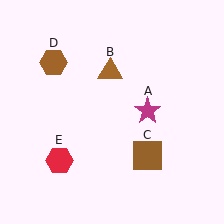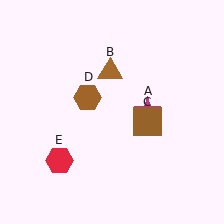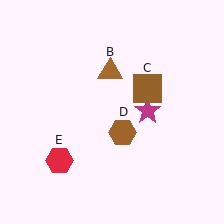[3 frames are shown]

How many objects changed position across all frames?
2 objects changed position: brown square (object C), brown hexagon (object D).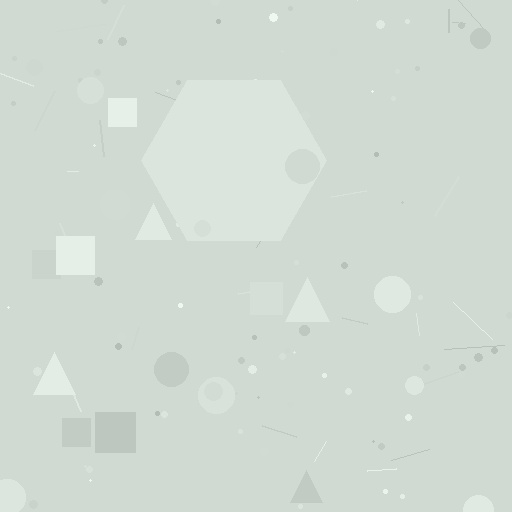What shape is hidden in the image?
A hexagon is hidden in the image.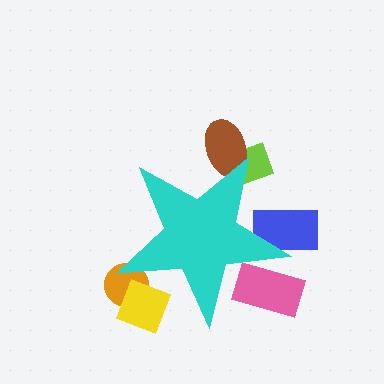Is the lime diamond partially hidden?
Yes, the lime diamond is partially hidden behind the cyan star.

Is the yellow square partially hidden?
Yes, the yellow square is partially hidden behind the cyan star.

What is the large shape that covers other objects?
A cyan star.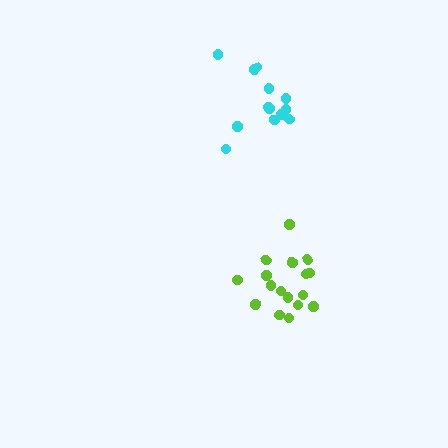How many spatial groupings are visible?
There are 2 spatial groupings.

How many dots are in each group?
Group 1: 14 dots, Group 2: 17 dots (31 total).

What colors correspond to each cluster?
The clusters are colored: cyan, lime.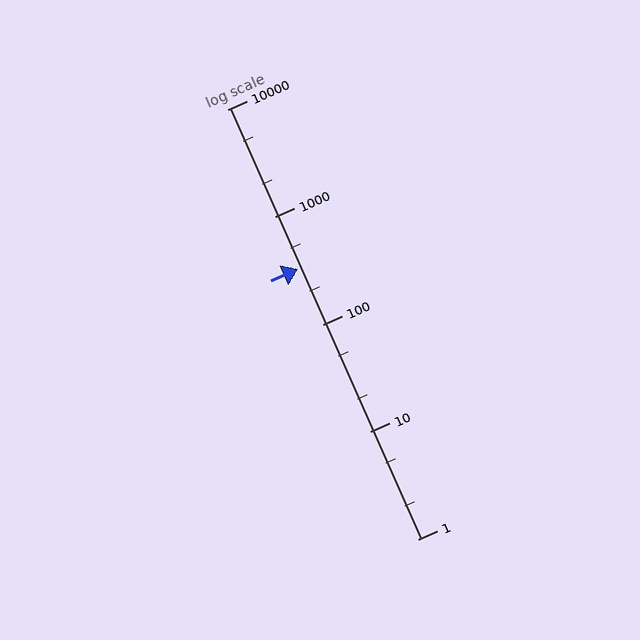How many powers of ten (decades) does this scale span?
The scale spans 4 decades, from 1 to 10000.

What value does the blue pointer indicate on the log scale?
The pointer indicates approximately 330.